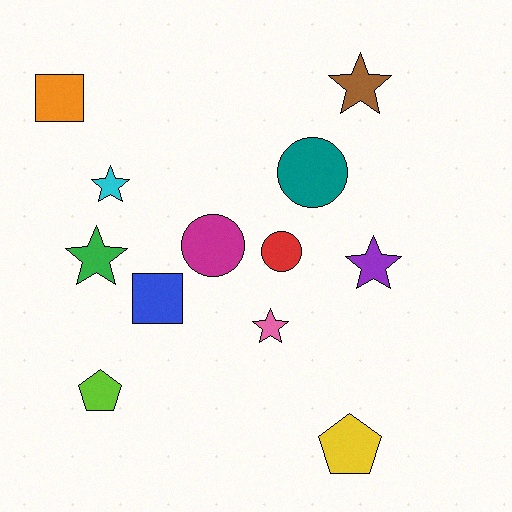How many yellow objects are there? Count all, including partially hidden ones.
There is 1 yellow object.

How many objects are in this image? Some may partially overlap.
There are 12 objects.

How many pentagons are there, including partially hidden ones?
There are 2 pentagons.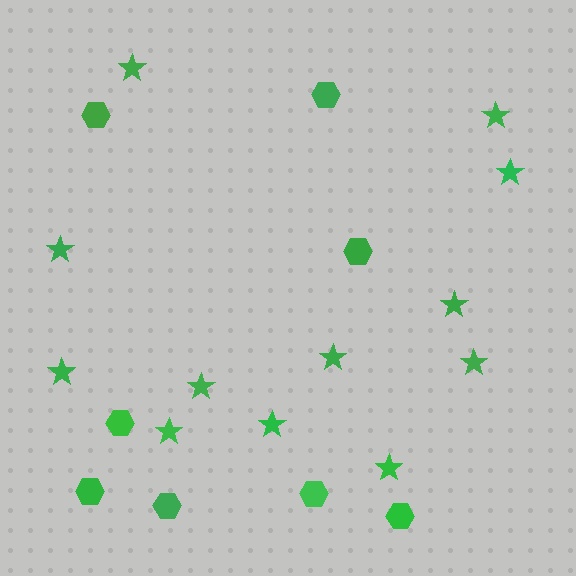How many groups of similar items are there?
There are 2 groups: one group of hexagons (8) and one group of stars (12).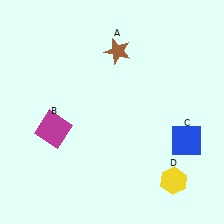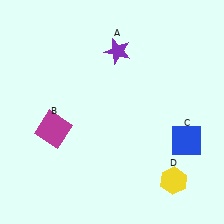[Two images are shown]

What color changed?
The star (A) changed from brown in Image 1 to purple in Image 2.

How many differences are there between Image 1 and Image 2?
There is 1 difference between the two images.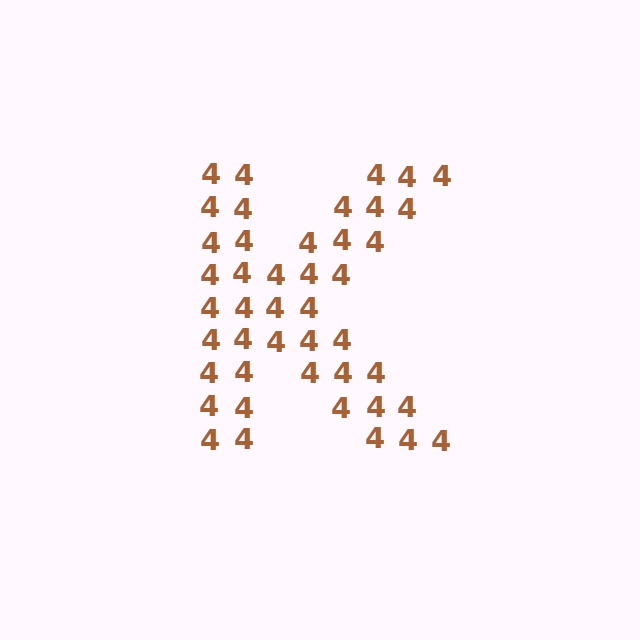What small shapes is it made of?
It is made of small digit 4's.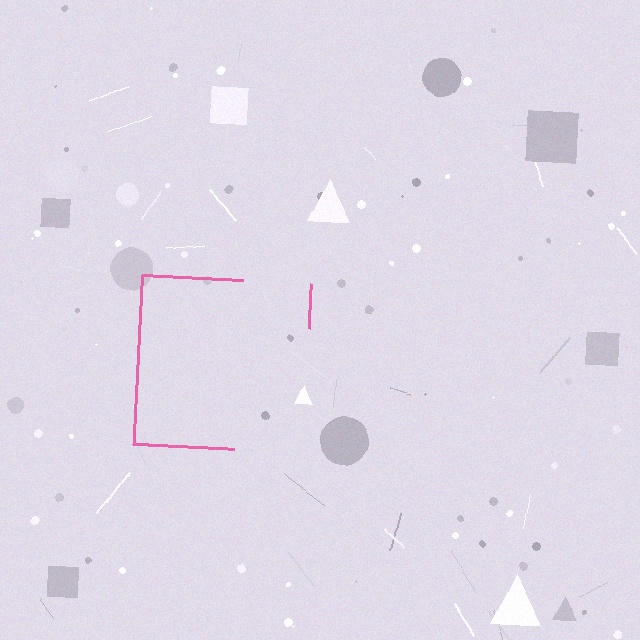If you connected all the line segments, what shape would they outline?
They would outline a square.